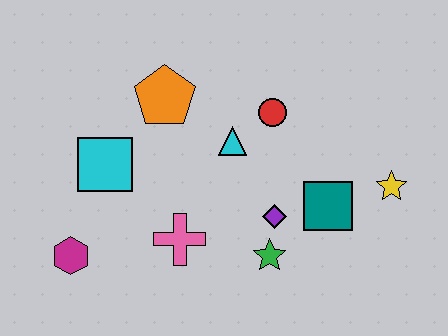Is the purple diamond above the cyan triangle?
No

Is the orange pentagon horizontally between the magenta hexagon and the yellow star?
Yes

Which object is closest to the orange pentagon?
The cyan triangle is closest to the orange pentagon.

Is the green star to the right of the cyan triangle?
Yes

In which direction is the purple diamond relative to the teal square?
The purple diamond is to the left of the teal square.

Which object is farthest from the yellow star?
The magenta hexagon is farthest from the yellow star.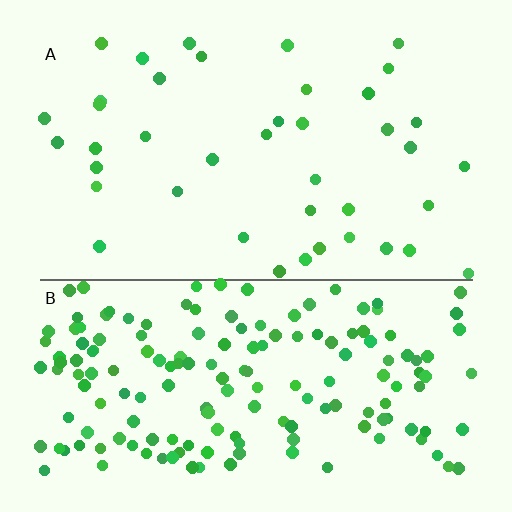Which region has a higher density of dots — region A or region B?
B (the bottom).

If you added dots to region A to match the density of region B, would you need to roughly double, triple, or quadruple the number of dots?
Approximately quadruple.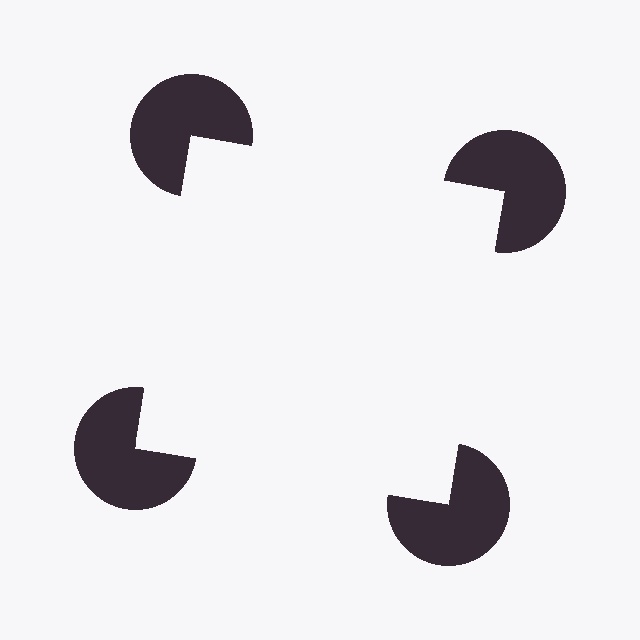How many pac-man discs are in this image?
There are 4 — one at each vertex of the illusory square.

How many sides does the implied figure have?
4 sides.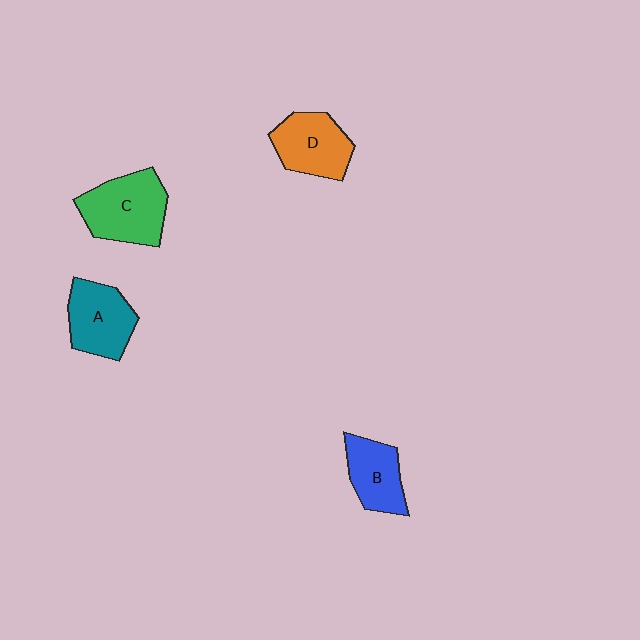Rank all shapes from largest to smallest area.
From largest to smallest: C (green), A (teal), D (orange), B (blue).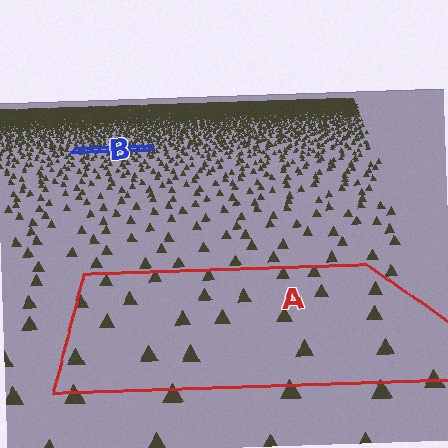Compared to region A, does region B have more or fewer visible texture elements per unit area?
Region B has more texture elements per unit area — they are packed more densely because it is farther away.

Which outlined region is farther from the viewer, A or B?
Region B is farther from the viewer — the texture elements inside it appear smaller and more densely packed.